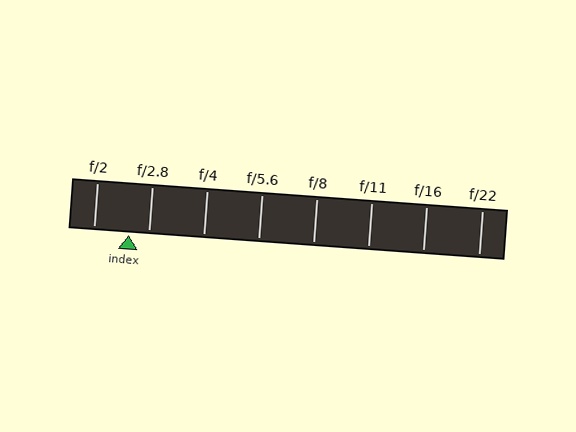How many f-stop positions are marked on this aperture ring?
There are 8 f-stop positions marked.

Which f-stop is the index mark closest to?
The index mark is closest to f/2.8.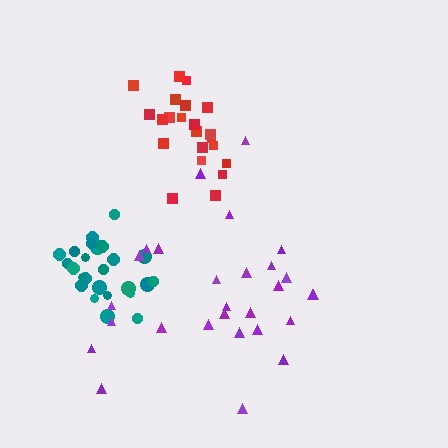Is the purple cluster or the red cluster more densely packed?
Red.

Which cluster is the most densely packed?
Teal.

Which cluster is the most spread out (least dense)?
Purple.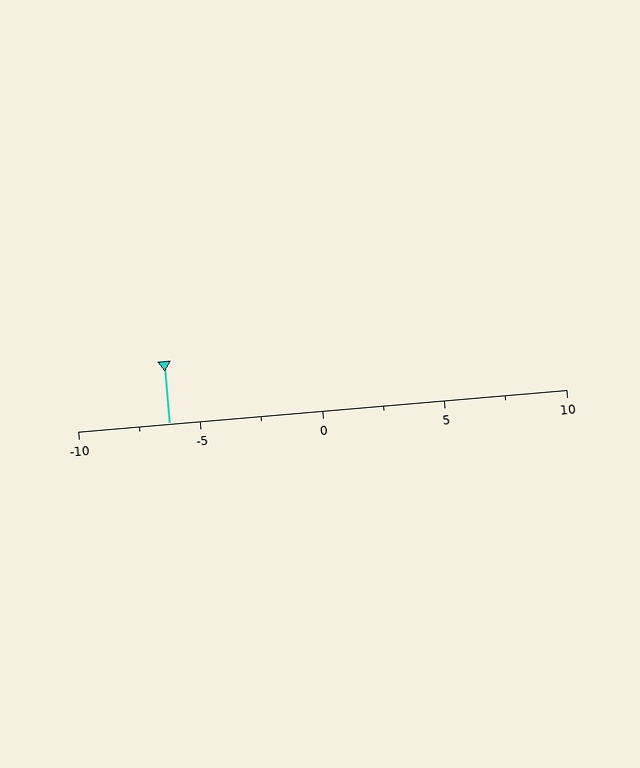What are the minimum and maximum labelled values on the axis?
The axis runs from -10 to 10.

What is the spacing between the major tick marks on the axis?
The major ticks are spaced 5 apart.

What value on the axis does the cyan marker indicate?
The marker indicates approximately -6.2.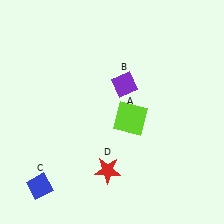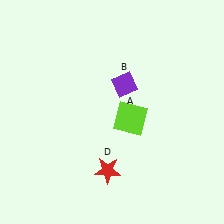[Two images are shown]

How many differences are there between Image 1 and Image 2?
There is 1 difference between the two images.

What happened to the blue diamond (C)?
The blue diamond (C) was removed in Image 2. It was in the bottom-left area of Image 1.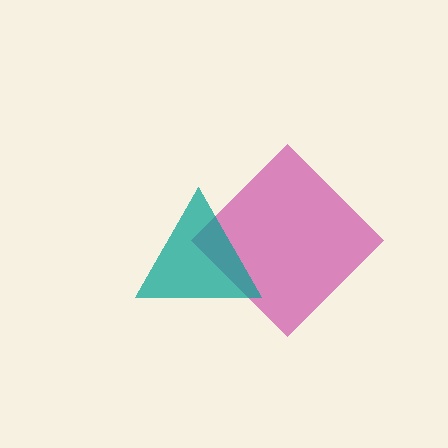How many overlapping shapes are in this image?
There are 2 overlapping shapes in the image.